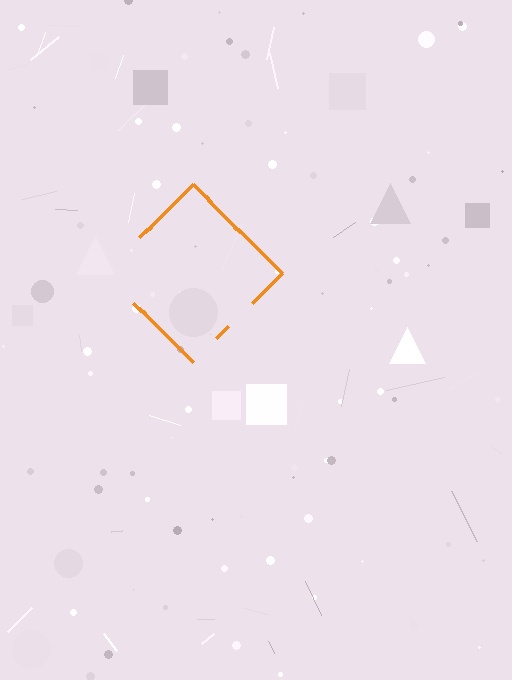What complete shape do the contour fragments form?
The contour fragments form a diamond.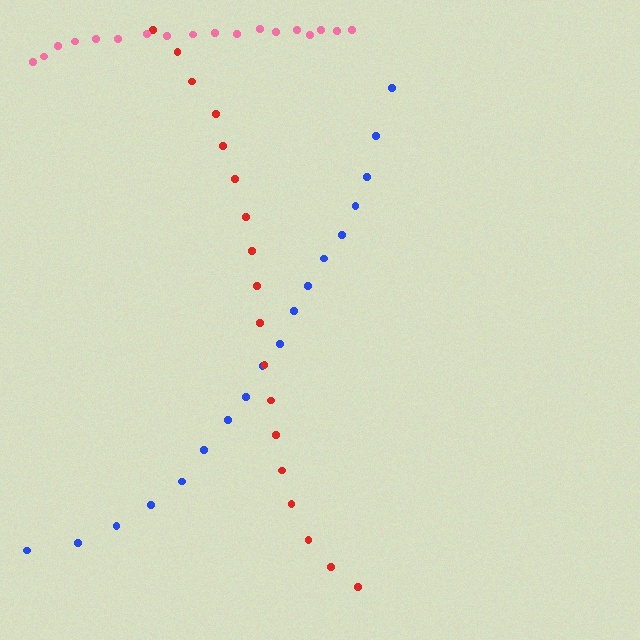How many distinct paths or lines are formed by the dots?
There are 3 distinct paths.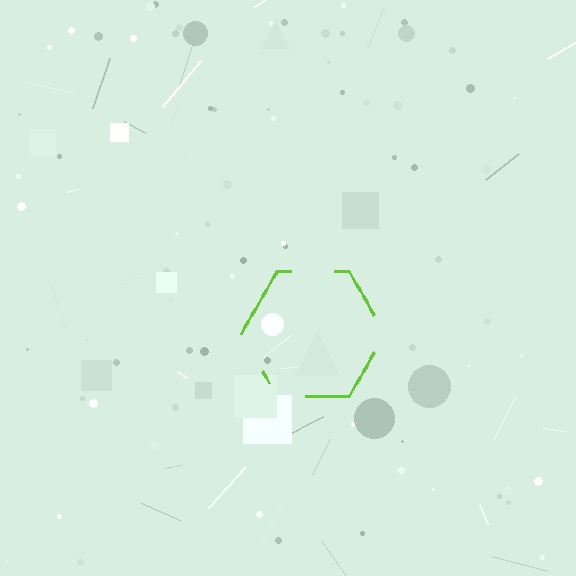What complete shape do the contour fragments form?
The contour fragments form a hexagon.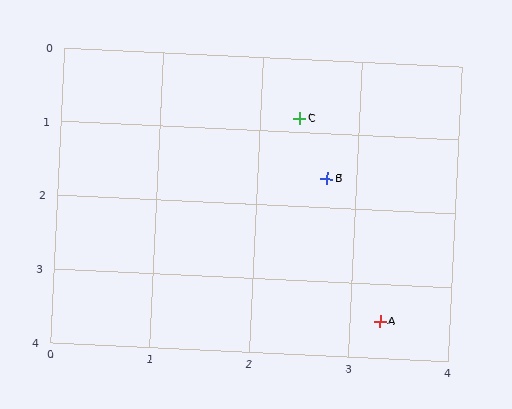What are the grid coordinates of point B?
Point B is at approximately (2.7, 1.6).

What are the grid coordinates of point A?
Point A is at approximately (3.3, 3.5).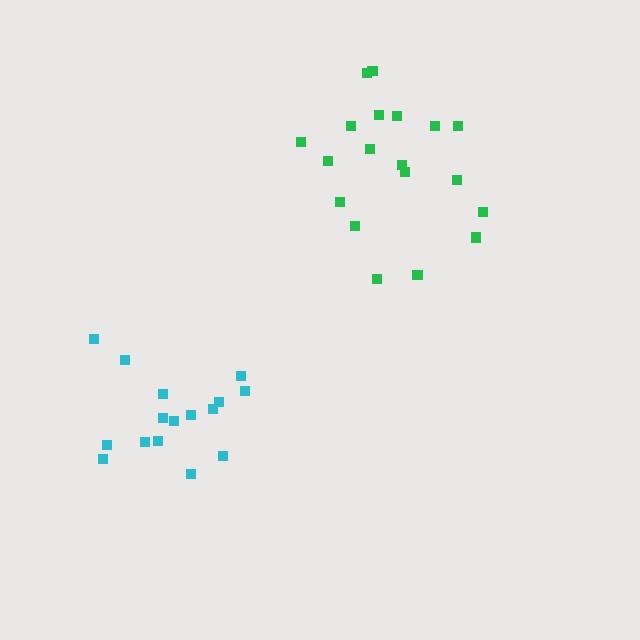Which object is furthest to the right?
The green cluster is rightmost.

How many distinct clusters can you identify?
There are 2 distinct clusters.